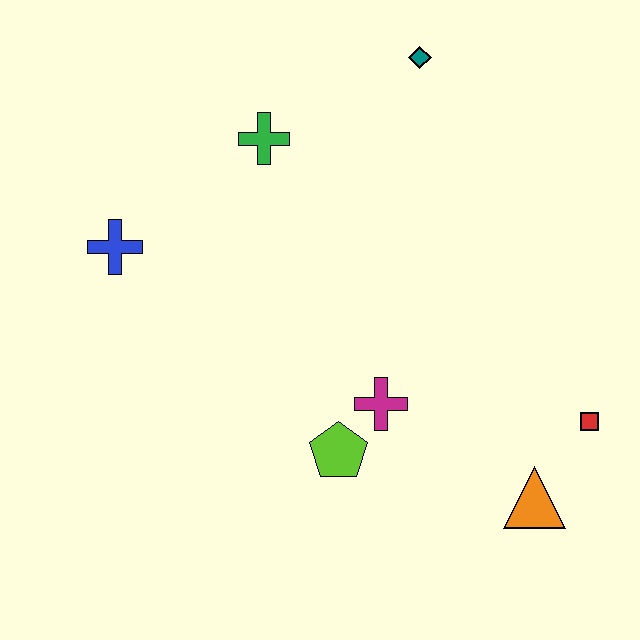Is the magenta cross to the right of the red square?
No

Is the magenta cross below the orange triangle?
No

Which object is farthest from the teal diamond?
The orange triangle is farthest from the teal diamond.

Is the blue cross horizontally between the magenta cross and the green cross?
No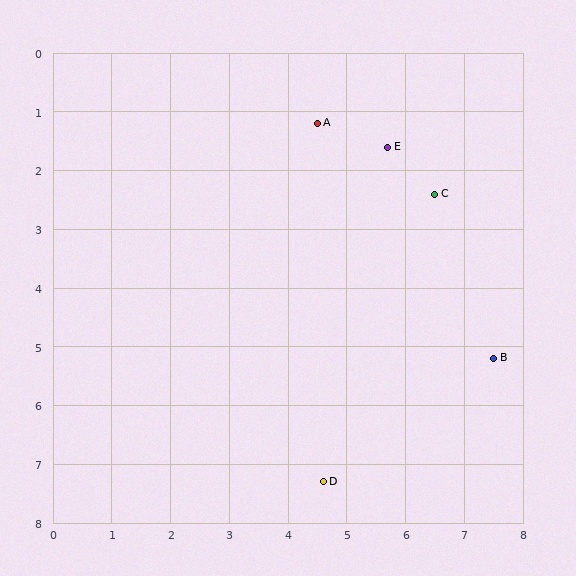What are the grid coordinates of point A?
Point A is at approximately (4.5, 1.2).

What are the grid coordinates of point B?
Point B is at approximately (7.5, 5.2).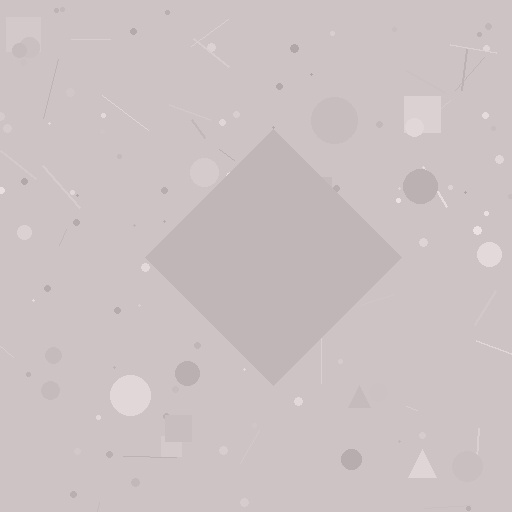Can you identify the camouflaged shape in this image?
The camouflaged shape is a diamond.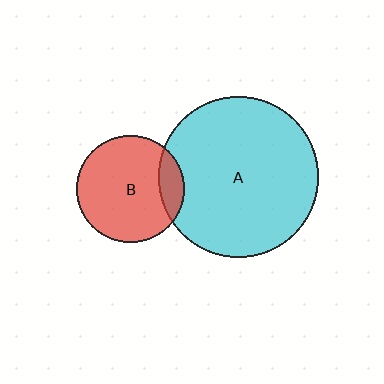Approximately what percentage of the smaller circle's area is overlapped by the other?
Approximately 15%.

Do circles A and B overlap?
Yes.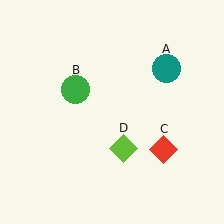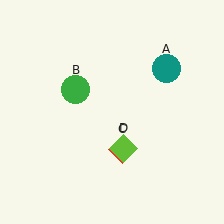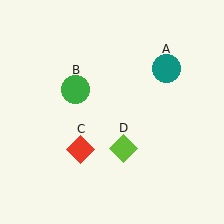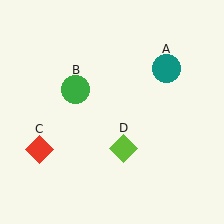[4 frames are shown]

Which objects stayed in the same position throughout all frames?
Teal circle (object A) and green circle (object B) and lime diamond (object D) remained stationary.